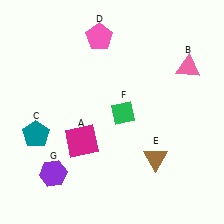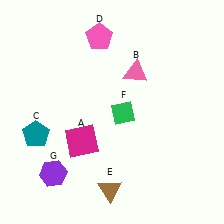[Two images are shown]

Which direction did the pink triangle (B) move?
The pink triangle (B) moved left.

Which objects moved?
The objects that moved are: the pink triangle (B), the brown triangle (E).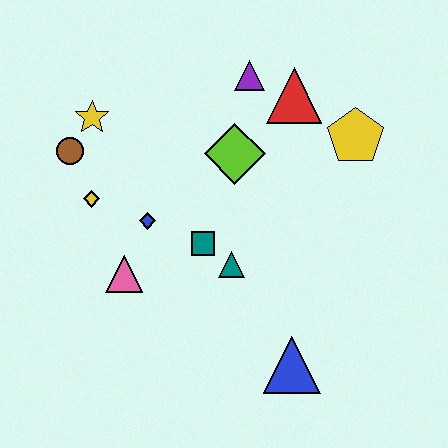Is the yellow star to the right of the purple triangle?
No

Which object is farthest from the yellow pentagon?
The brown circle is farthest from the yellow pentagon.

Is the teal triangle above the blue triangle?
Yes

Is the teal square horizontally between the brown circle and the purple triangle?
Yes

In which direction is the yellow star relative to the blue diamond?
The yellow star is above the blue diamond.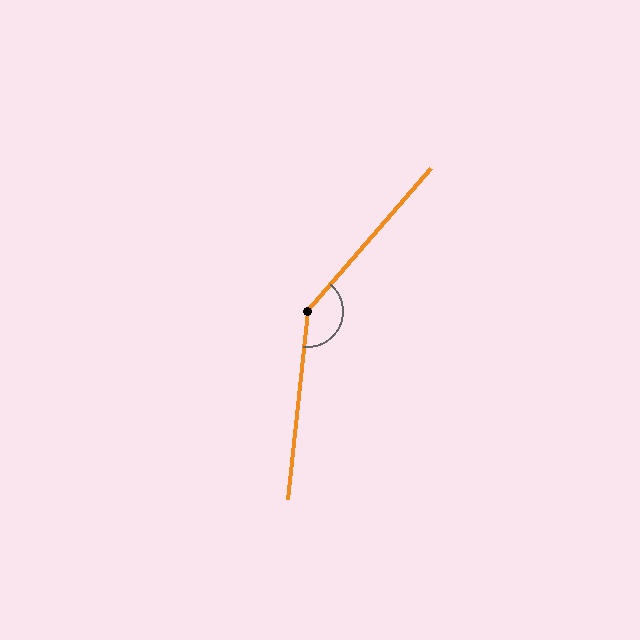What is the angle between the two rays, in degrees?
Approximately 145 degrees.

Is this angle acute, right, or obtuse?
It is obtuse.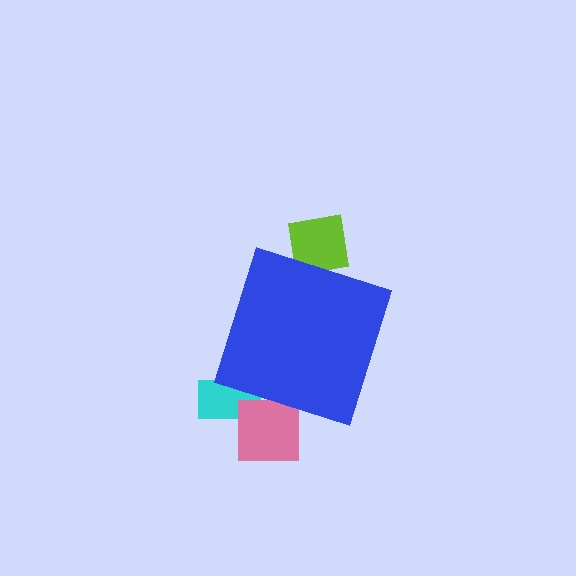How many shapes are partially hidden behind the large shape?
3 shapes are partially hidden.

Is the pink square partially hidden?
Yes, the pink square is partially hidden behind the blue diamond.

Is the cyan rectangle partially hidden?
Yes, the cyan rectangle is partially hidden behind the blue diamond.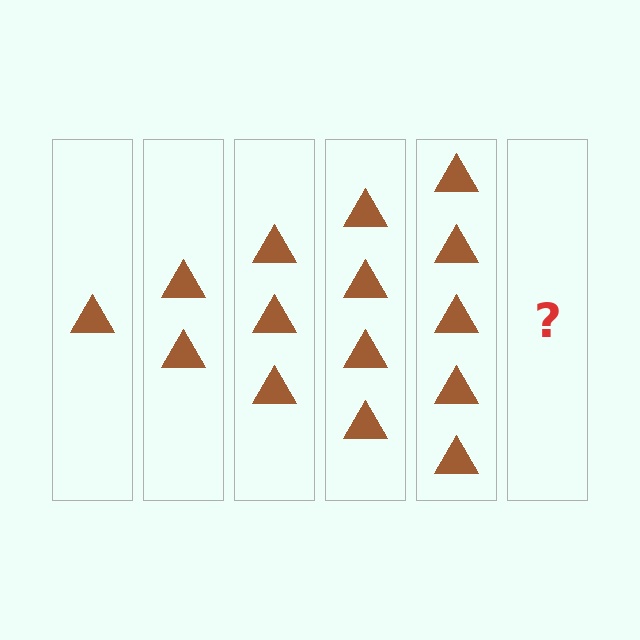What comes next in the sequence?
The next element should be 6 triangles.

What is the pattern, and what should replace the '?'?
The pattern is that each step adds one more triangle. The '?' should be 6 triangles.